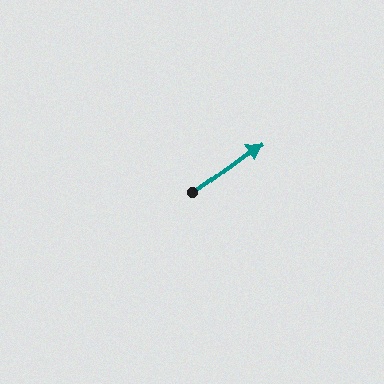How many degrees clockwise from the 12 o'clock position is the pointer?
Approximately 54 degrees.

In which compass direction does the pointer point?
Northeast.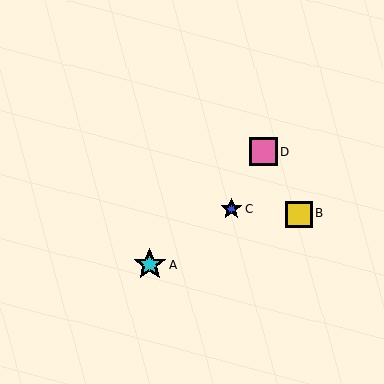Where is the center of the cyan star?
The center of the cyan star is at (150, 265).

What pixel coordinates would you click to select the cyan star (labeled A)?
Click at (150, 265) to select the cyan star A.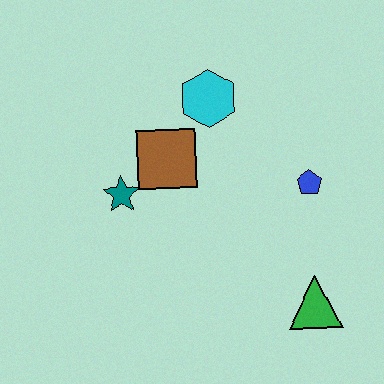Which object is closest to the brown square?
The teal star is closest to the brown square.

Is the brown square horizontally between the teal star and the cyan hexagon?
Yes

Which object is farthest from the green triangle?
The cyan hexagon is farthest from the green triangle.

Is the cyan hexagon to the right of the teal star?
Yes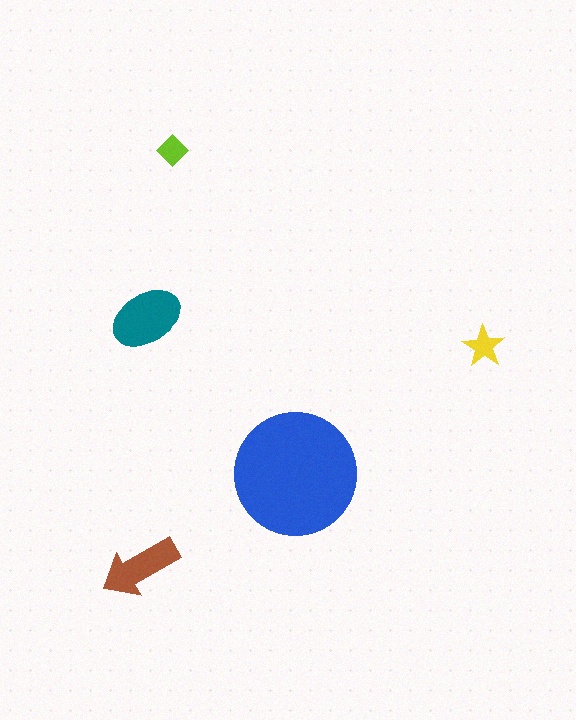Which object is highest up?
The lime diamond is topmost.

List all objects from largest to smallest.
The blue circle, the teal ellipse, the brown arrow, the yellow star, the lime diamond.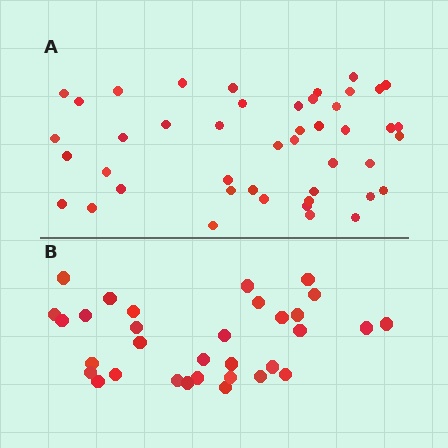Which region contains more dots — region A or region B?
Region A (the top region) has more dots.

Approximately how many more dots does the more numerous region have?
Region A has approximately 15 more dots than region B.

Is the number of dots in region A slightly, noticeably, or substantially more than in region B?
Region A has noticeably more, but not dramatically so. The ratio is roughly 1.4 to 1.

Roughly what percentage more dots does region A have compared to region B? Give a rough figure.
About 40% more.